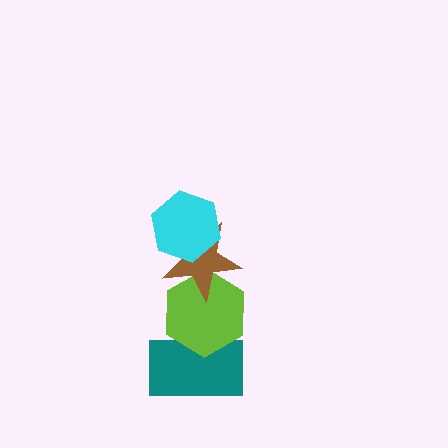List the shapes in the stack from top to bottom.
From top to bottom: the cyan hexagon, the brown star, the lime hexagon, the teal rectangle.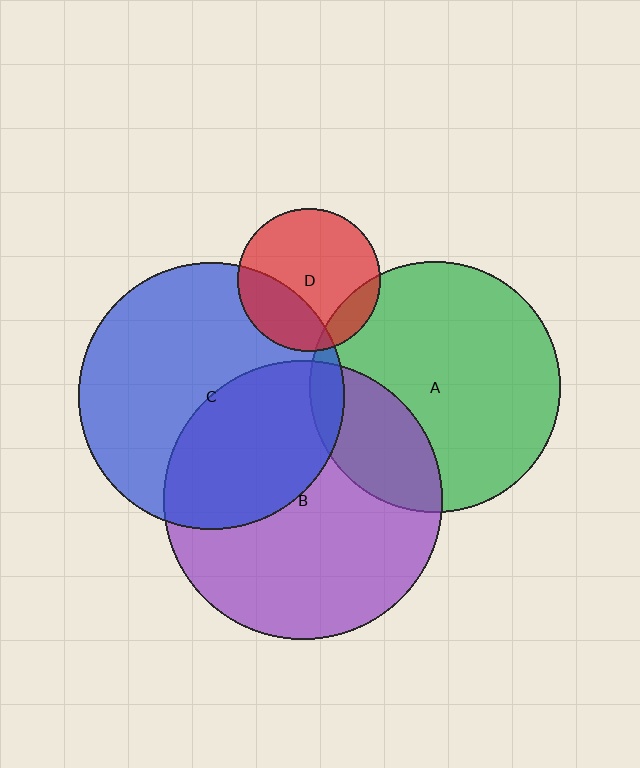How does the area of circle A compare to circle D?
Approximately 3.1 times.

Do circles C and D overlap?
Yes.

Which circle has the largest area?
Circle B (purple).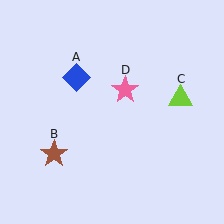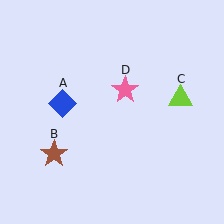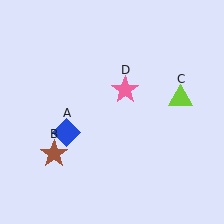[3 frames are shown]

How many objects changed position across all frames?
1 object changed position: blue diamond (object A).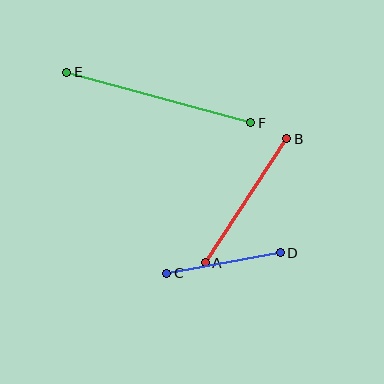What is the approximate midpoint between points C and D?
The midpoint is at approximately (223, 263) pixels.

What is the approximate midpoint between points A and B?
The midpoint is at approximately (246, 201) pixels.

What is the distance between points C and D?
The distance is approximately 116 pixels.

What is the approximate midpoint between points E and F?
The midpoint is at approximately (159, 97) pixels.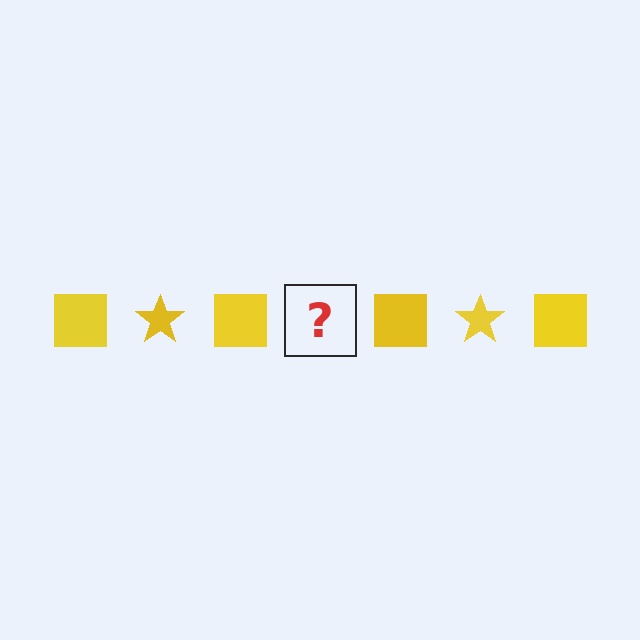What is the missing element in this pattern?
The missing element is a yellow star.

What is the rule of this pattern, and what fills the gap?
The rule is that the pattern cycles through square, star shapes in yellow. The gap should be filled with a yellow star.